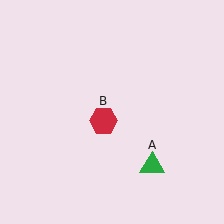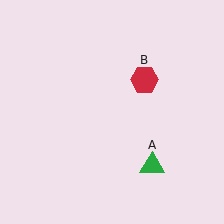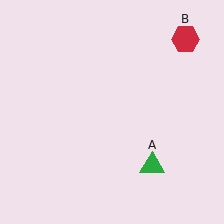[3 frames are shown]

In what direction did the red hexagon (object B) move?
The red hexagon (object B) moved up and to the right.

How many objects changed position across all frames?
1 object changed position: red hexagon (object B).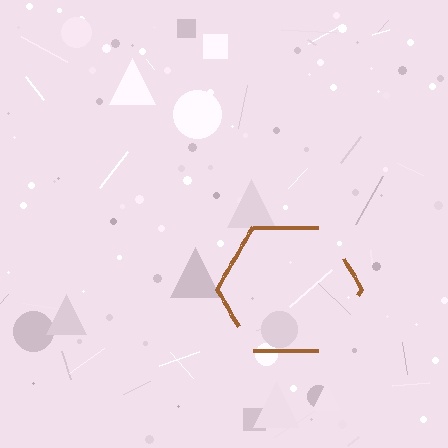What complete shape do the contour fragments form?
The contour fragments form a hexagon.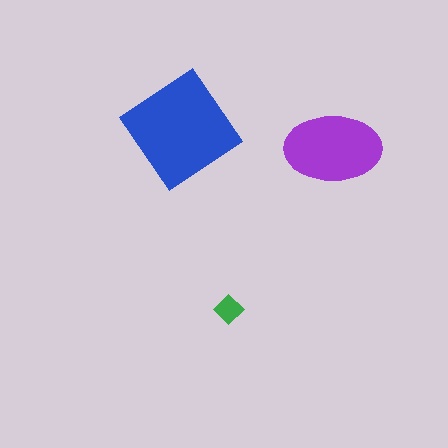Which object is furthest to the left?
The blue diamond is leftmost.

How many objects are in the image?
There are 3 objects in the image.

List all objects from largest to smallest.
The blue diamond, the purple ellipse, the green diamond.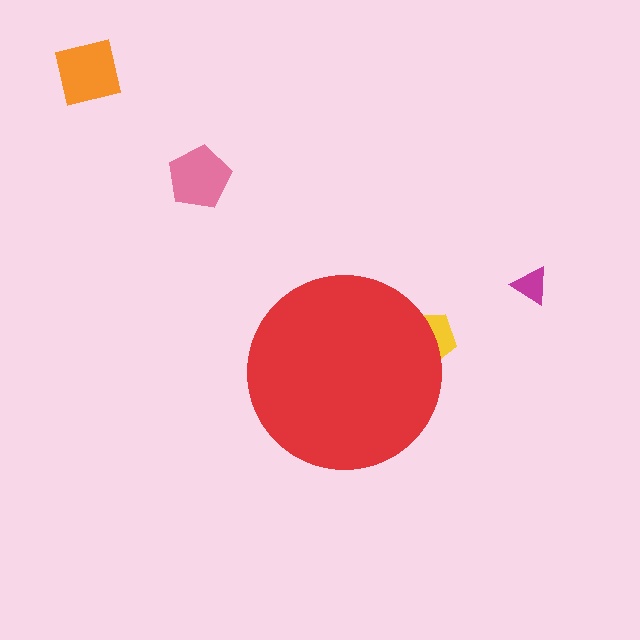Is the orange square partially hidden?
No, the orange square is fully visible.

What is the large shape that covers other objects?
A red circle.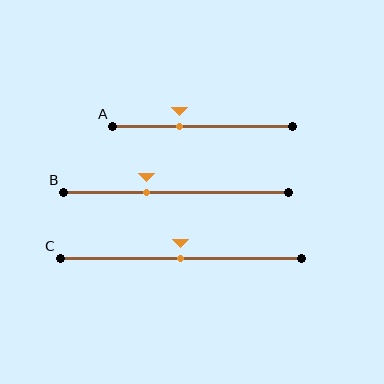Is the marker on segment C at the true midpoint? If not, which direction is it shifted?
Yes, the marker on segment C is at the true midpoint.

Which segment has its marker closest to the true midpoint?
Segment C has its marker closest to the true midpoint.